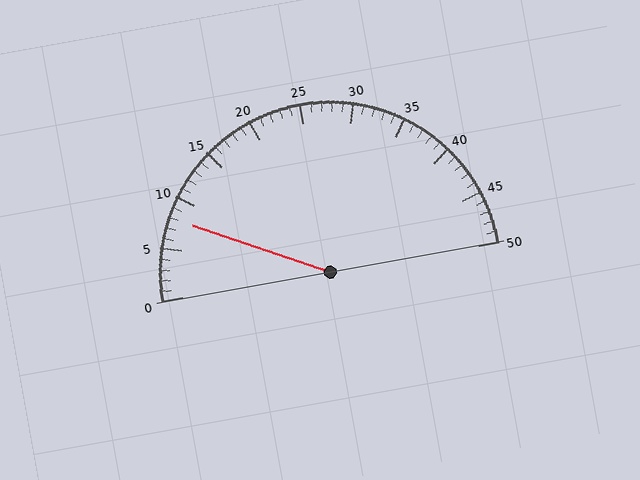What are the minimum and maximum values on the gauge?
The gauge ranges from 0 to 50.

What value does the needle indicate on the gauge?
The needle indicates approximately 8.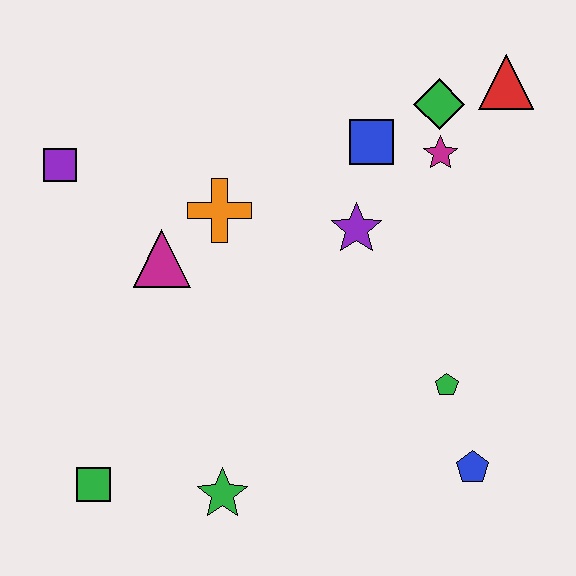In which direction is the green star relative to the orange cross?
The green star is below the orange cross.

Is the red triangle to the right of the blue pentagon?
Yes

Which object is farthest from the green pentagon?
The purple square is farthest from the green pentagon.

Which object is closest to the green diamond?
The magenta star is closest to the green diamond.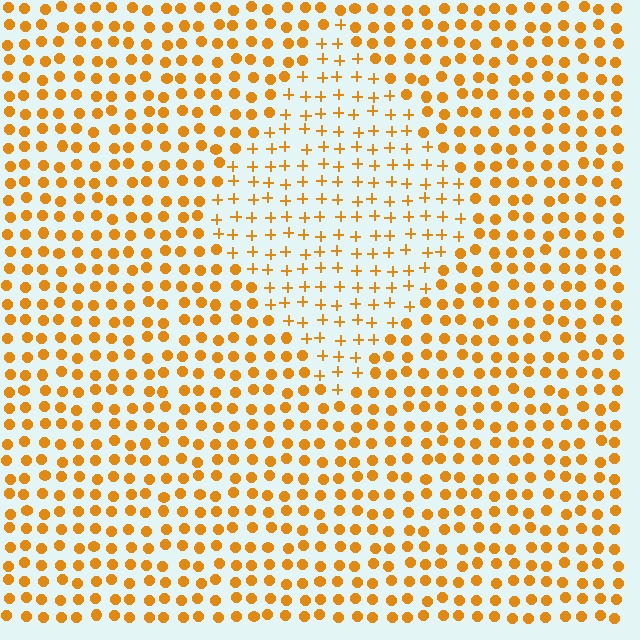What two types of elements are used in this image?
The image uses plus signs inside the diamond region and circles outside it.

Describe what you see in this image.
The image is filled with small orange elements arranged in a uniform grid. A diamond-shaped region contains plus signs, while the surrounding area contains circles. The boundary is defined purely by the change in element shape.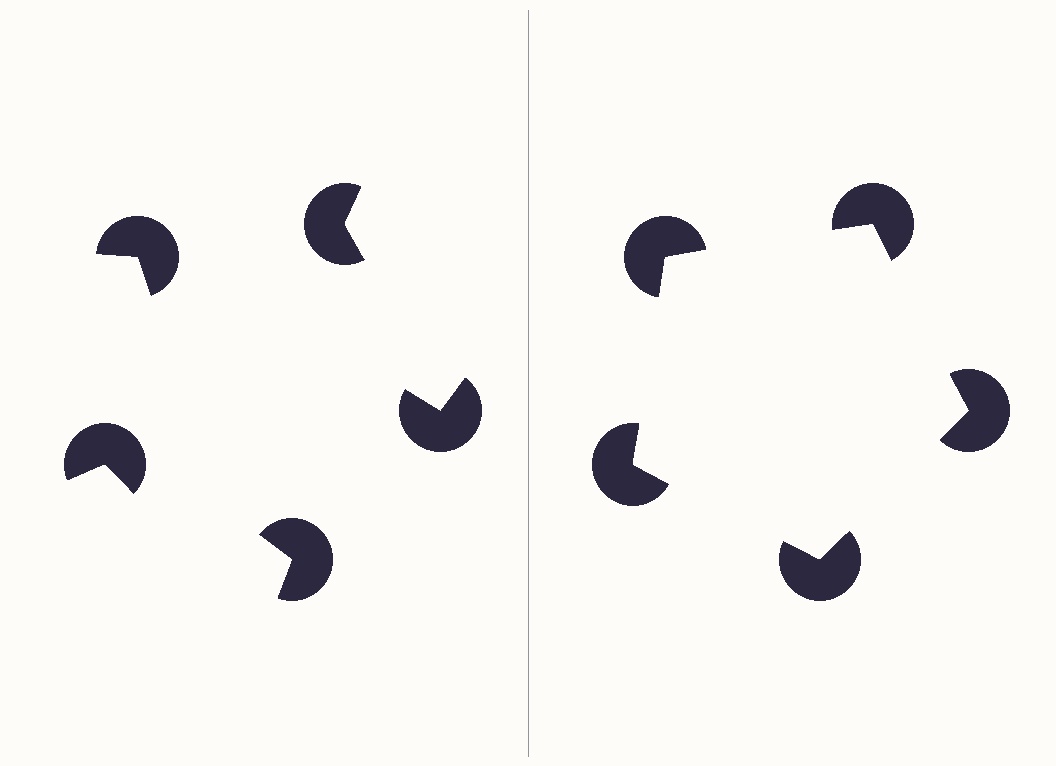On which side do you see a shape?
An illusory pentagon appears on the right side. On the left side the wedge cuts are rotated, so no coherent shape forms.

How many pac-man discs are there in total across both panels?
10 — 5 on each side.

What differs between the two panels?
The pac-man discs are positioned identically on both sides; only the wedge orientations differ. On the right they align to a pentagon; on the left they are misaligned.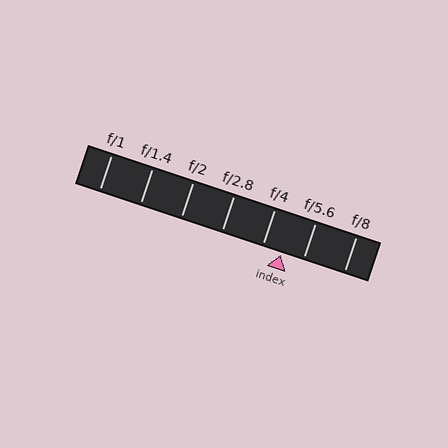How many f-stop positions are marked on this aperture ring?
There are 7 f-stop positions marked.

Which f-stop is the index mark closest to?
The index mark is closest to f/4.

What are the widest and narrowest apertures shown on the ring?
The widest aperture shown is f/1 and the narrowest is f/8.